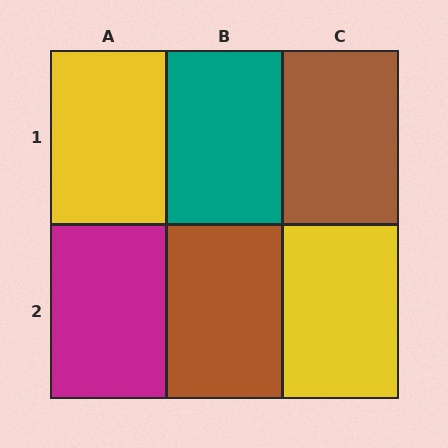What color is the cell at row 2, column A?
Magenta.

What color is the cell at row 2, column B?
Brown.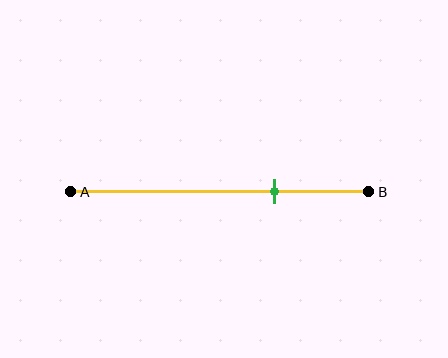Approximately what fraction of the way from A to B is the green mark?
The green mark is approximately 70% of the way from A to B.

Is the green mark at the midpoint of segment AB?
No, the mark is at about 70% from A, not at the 50% midpoint.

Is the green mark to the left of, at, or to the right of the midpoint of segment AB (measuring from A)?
The green mark is to the right of the midpoint of segment AB.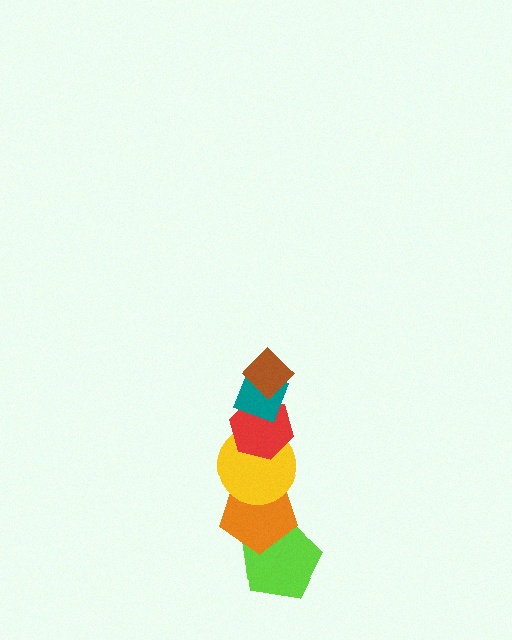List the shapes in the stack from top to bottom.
From top to bottom: the brown diamond, the teal diamond, the red hexagon, the yellow circle, the orange pentagon, the lime pentagon.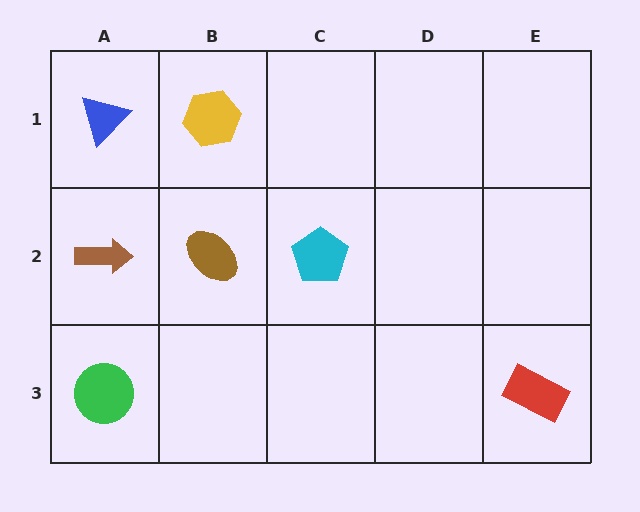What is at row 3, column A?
A green circle.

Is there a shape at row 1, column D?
No, that cell is empty.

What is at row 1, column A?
A blue triangle.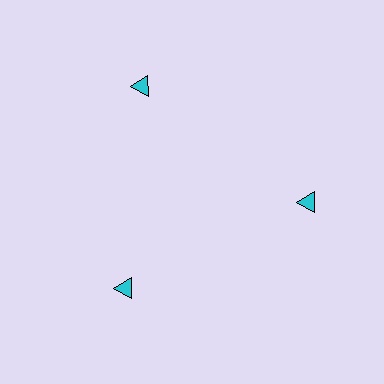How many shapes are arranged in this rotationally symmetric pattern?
There are 3 shapes, arranged in 3 groups of 1.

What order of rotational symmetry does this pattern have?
This pattern has 3-fold rotational symmetry.